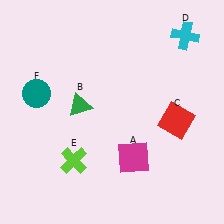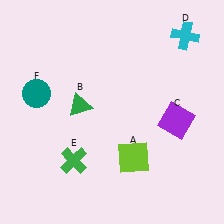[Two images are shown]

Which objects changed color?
A changed from magenta to lime. C changed from red to purple. E changed from lime to green.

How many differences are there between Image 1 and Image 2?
There are 3 differences between the two images.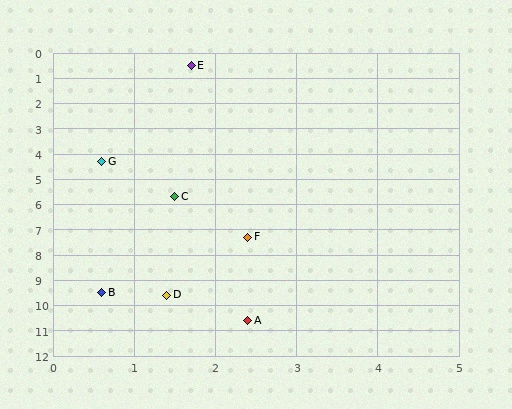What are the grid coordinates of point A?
Point A is at approximately (2.4, 10.6).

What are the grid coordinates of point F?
Point F is at approximately (2.4, 7.3).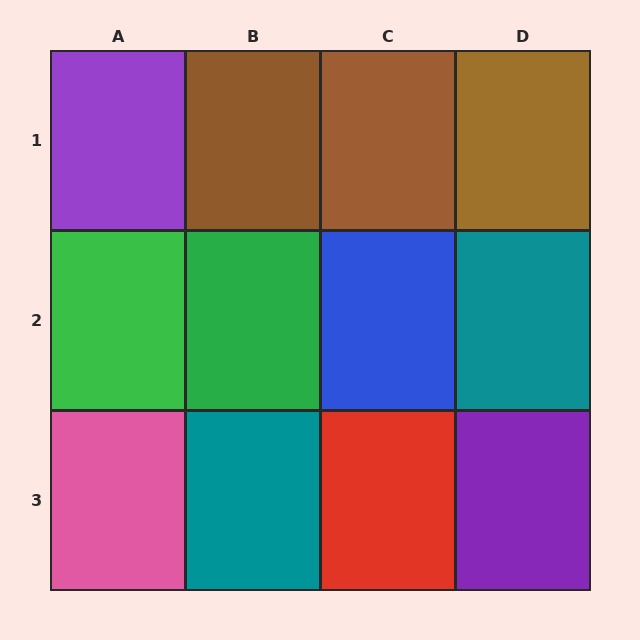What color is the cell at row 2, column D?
Teal.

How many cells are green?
2 cells are green.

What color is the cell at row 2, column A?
Green.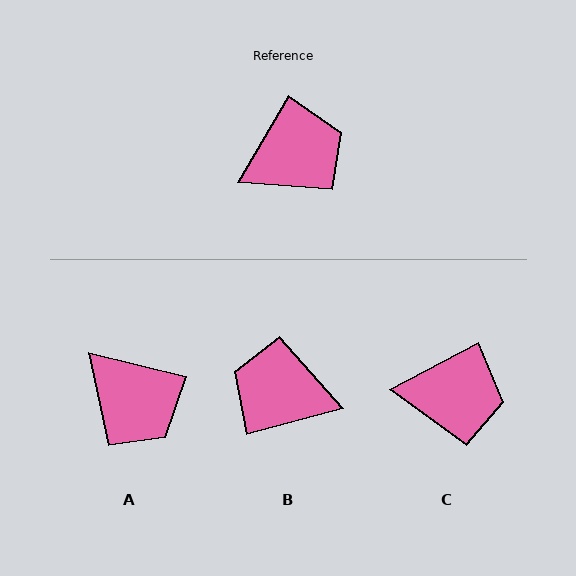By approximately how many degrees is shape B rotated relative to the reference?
Approximately 136 degrees counter-clockwise.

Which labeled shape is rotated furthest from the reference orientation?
B, about 136 degrees away.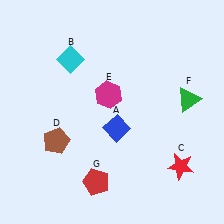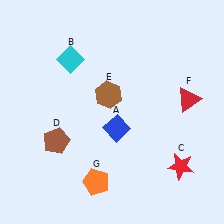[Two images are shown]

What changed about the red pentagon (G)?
In Image 1, G is red. In Image 2, it changed to orange.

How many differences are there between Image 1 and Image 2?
There are 3 differences between the two images.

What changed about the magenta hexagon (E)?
In Image 1, E is magenta. In Image 2, it changed to brown.